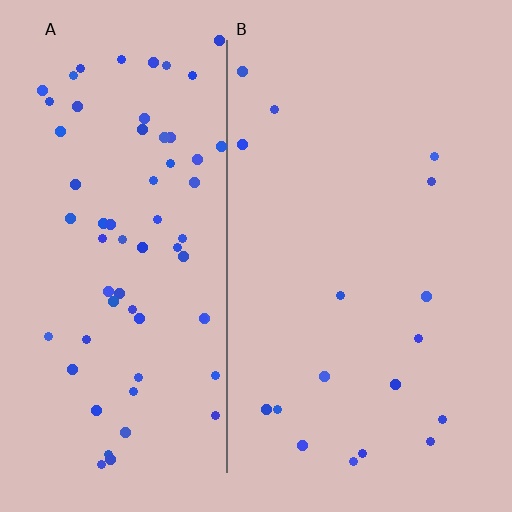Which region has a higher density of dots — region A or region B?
A (the left).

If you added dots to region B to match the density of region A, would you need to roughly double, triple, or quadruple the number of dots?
Approximately quadruple.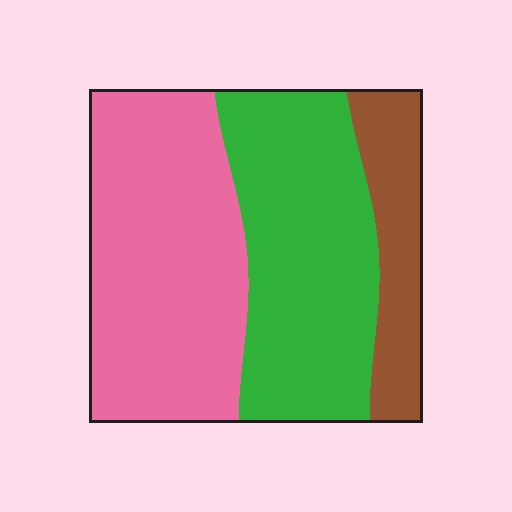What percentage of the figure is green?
Green covers roughly 40% of the figure.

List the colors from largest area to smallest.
From largest to smallest: pink, green, brown.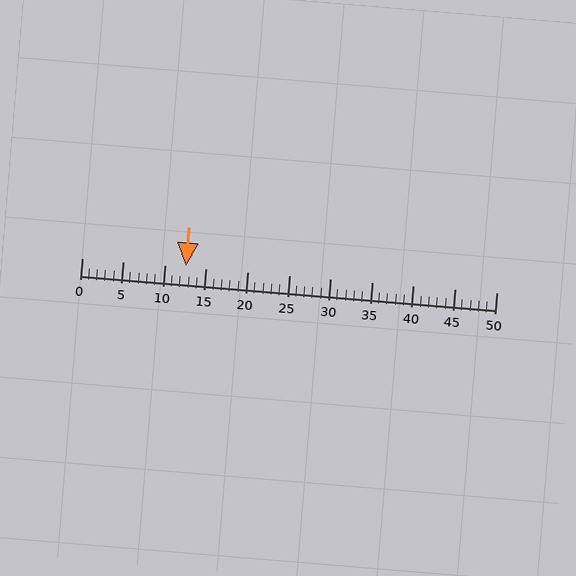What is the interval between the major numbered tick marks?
The major tick marks are spaced 5 units apart.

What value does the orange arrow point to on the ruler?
The orange arrow points to approximately 12.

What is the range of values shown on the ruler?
The ruler shows values from 0 to 50.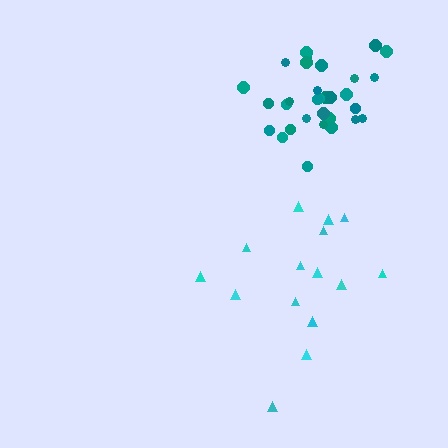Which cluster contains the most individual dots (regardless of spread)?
Teal (31).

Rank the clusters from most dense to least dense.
teal, cyan.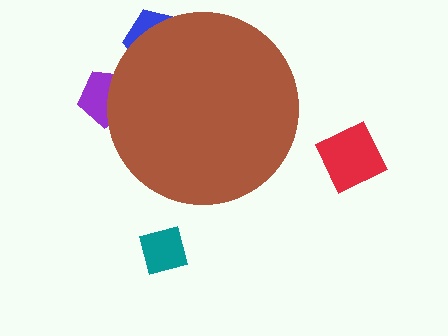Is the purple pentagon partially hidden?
Yes, the purple pentagon is partially hidden behind the brown circle.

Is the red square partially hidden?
No, the red square is fully visible.